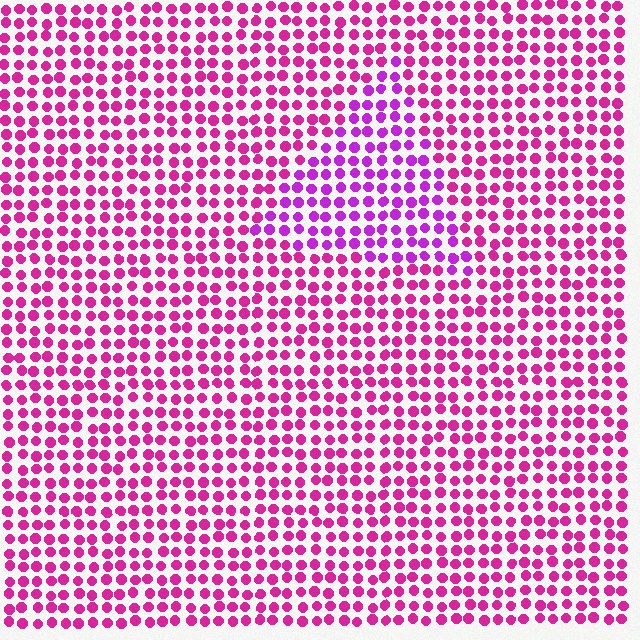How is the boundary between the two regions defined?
The boundary is defined purely by a slight shift in hue (about 28 degrees). Spacing, size, and orientation are identical on both sides.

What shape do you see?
I see a triangle.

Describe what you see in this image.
The image is filled with small magenta elements in a uniform arrangement. A triangle-shaped region is visible where the elements are tinted to a slightly different hue, forming a subtle color boundary.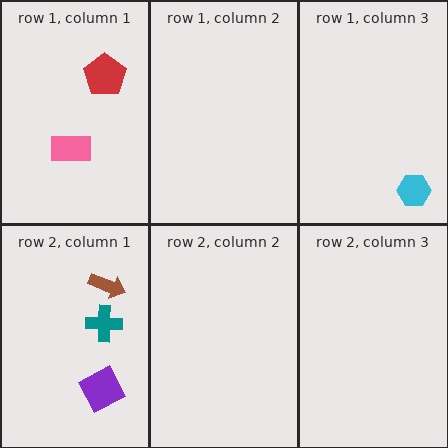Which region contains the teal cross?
The row 2, column 1 region.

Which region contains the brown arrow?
The row 2, column 1 region.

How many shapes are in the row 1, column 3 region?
1.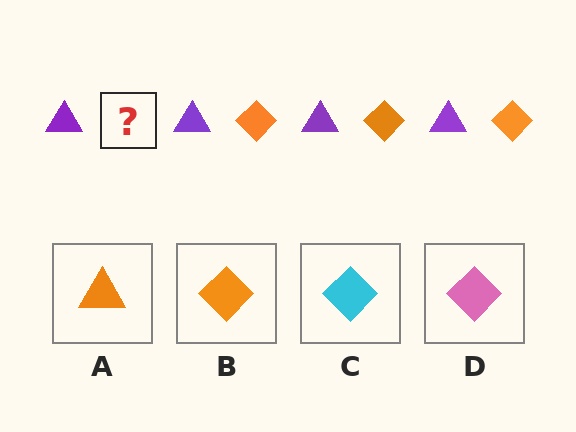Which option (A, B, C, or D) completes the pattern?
B.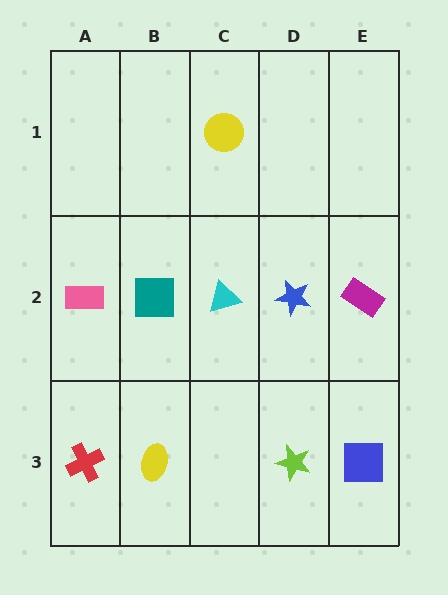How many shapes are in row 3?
4 shapes.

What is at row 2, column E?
A magenta rectangle.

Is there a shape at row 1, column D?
No, that cell is empty.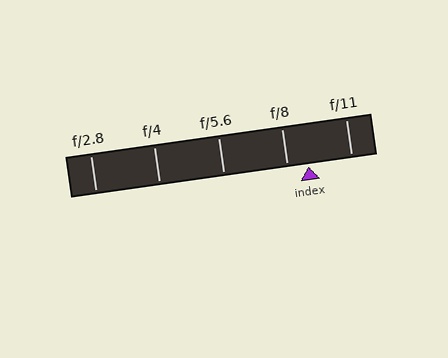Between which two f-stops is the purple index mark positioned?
The index mark is between f/8 and f/11.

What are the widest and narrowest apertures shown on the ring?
The widest aperture shown is f/2.8 and the narrowest is f/11.